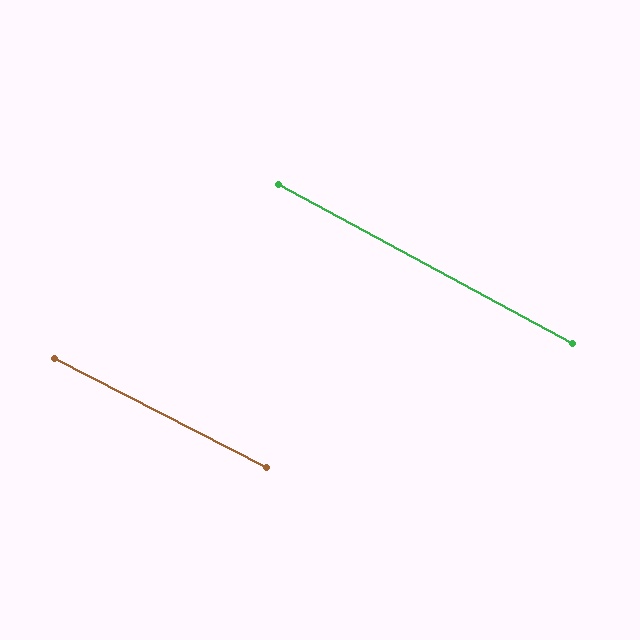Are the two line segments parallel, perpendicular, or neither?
Parallel — their directions differ by only 1.0°.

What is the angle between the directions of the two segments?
Approximately 1 degree.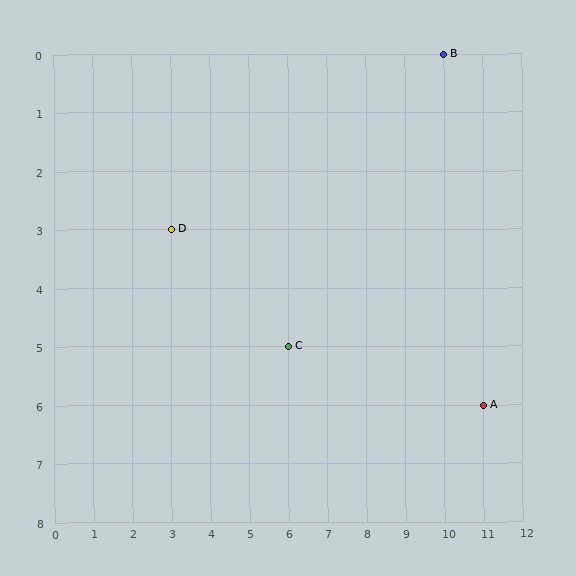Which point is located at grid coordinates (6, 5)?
Point C is at (6, 5).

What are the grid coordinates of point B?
Point B is at grid coordinates (10, 0).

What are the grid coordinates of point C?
Point C is at grid coordinates (6, 5).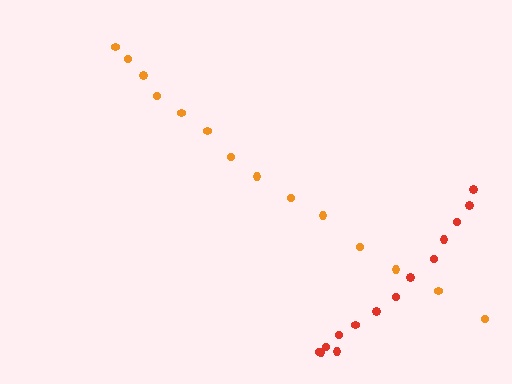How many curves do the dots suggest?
There are 2 distinct paths.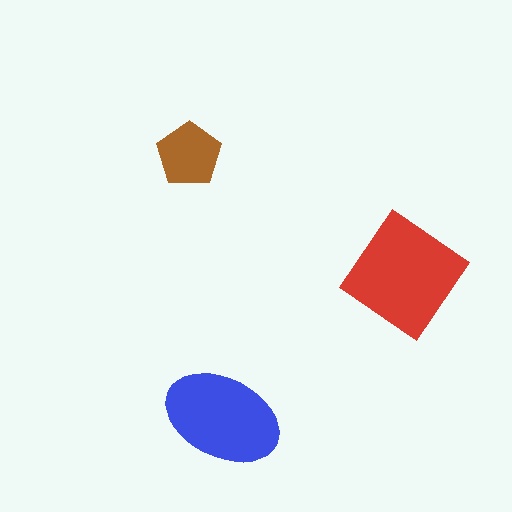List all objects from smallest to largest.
The brown pentagon, the blue ellipse, the red diamond.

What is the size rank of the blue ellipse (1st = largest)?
2nd.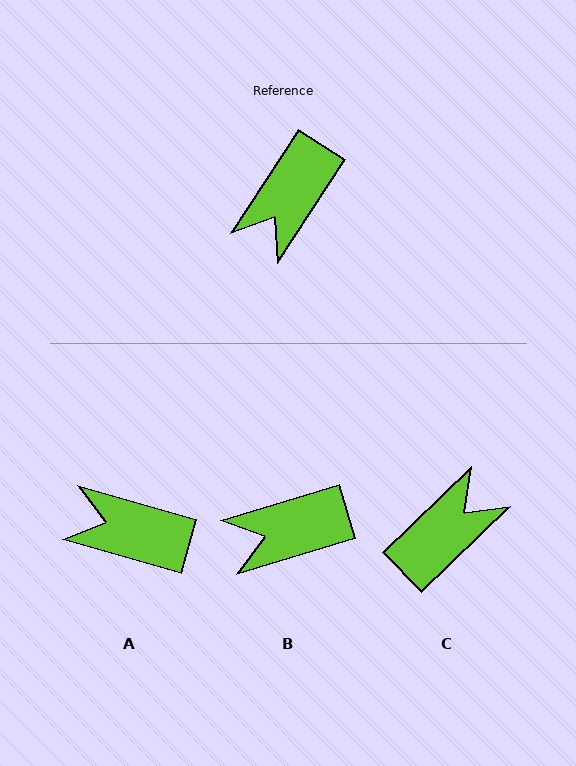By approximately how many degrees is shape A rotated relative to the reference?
Approximately 73 degrees clockwise.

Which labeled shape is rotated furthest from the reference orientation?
C, about 167 degrees away.